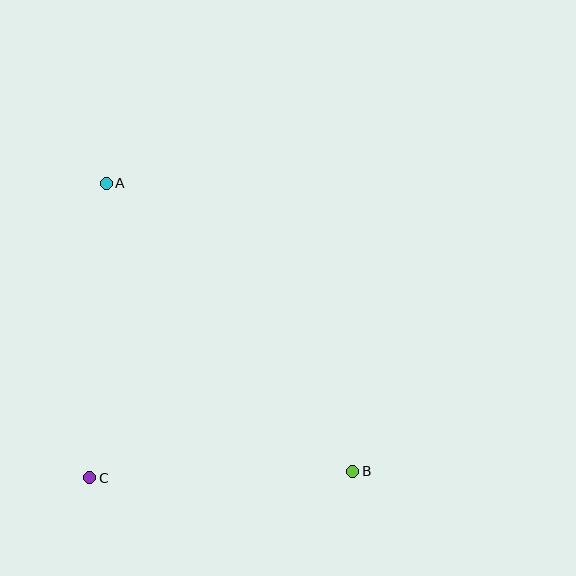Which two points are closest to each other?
Points B and C are closest to each other.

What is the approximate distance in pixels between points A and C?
The distance between A and C is approximately 295 pixels.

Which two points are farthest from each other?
Points A and B are farthest from each other.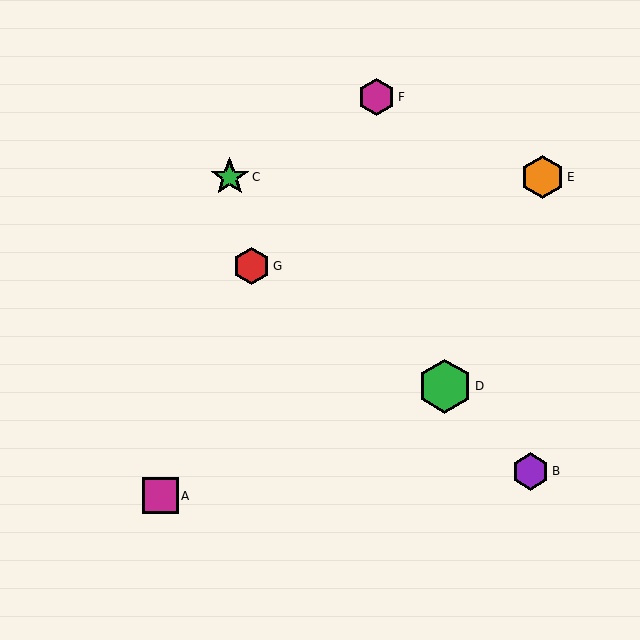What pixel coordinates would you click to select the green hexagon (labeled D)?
Click at (445, 386) to select the green hexagon D.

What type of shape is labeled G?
Shape G is a red hexagon.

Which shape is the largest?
The green hexagon (labeled D) is the largest.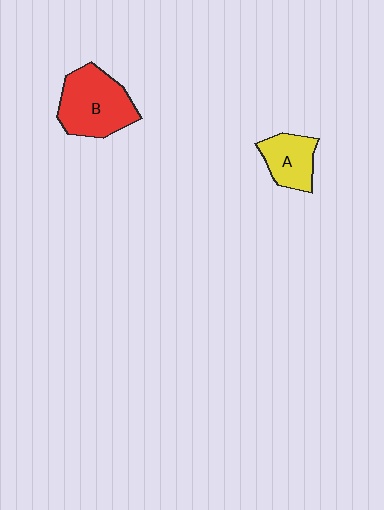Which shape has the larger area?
Shape B (red).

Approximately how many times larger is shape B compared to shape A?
Approximately 1.7 times.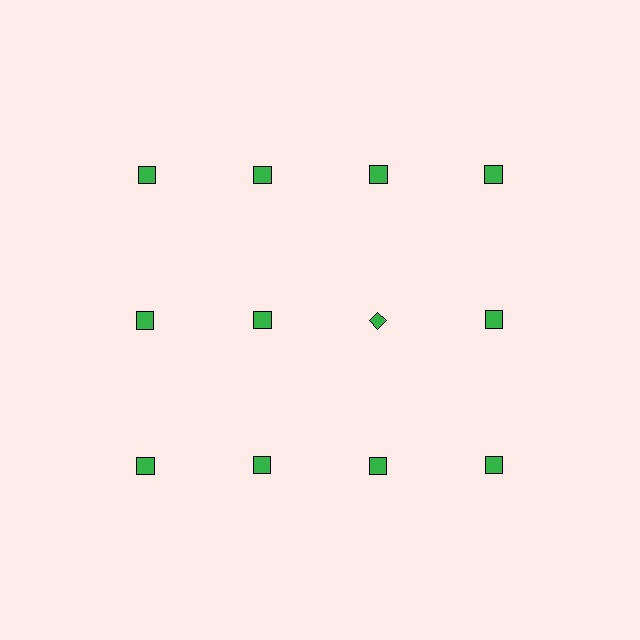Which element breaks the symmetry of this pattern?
The green diamond in the second row, center column breaks the symmetry. All other shapes are green squares.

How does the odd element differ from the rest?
It has a different shape: diamond instead of square.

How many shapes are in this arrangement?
There are 12 shapes arranged in a grid pattern.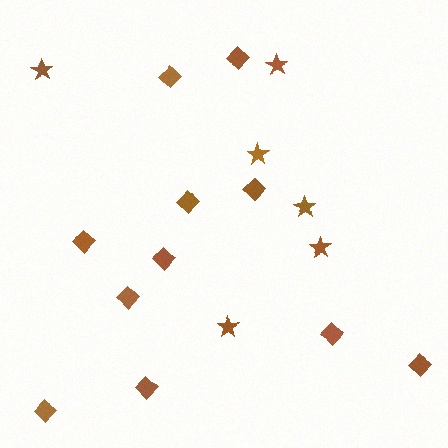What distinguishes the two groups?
There are 2 groups: one group of stars (6) and one group of diamonds (11).